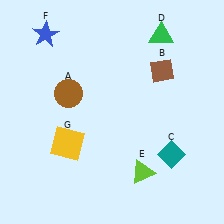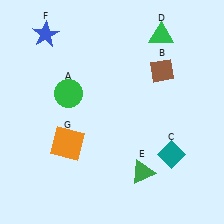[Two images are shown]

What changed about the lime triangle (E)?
In Image 1, E is lime. In Image 2, it changed to green.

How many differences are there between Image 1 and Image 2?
There are 3 differences between the two images.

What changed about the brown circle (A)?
In Image 1, A is brown. In Image 2, it changed to green.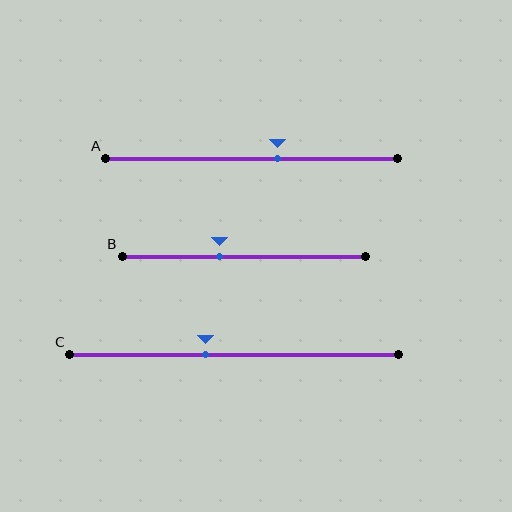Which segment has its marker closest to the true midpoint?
Segment C has its marker closest to the true midpoint.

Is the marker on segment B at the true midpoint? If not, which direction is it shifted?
No, the marker on segment B is shifted to the left by about 10% of the segment length.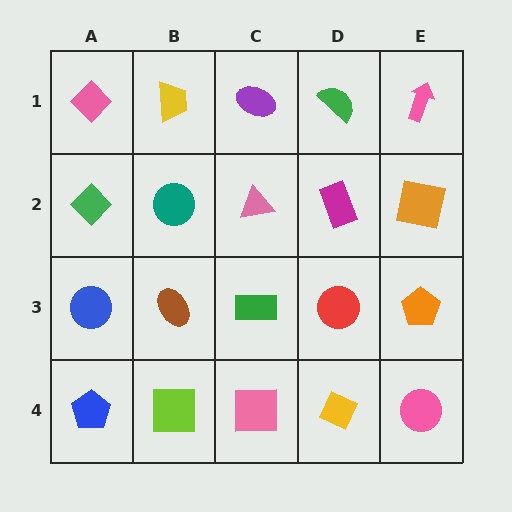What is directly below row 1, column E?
An orange square.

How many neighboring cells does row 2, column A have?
3.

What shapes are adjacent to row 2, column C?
A purple ellipse (row 1, column C), a green rectangle (row 3, column C), a teal circle (row 2, column B), a magenta rectangle (row 2, column D).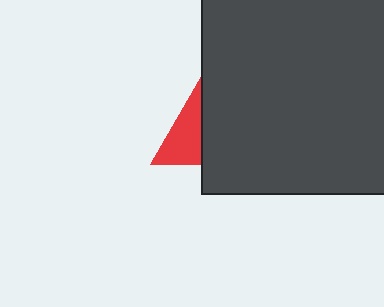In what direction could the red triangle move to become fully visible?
The red triangle could move left. That would shift it out from behind the dark gray square entirely.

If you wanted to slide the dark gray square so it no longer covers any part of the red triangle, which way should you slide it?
Slide it right — that is the most direct way to separate the two shapes.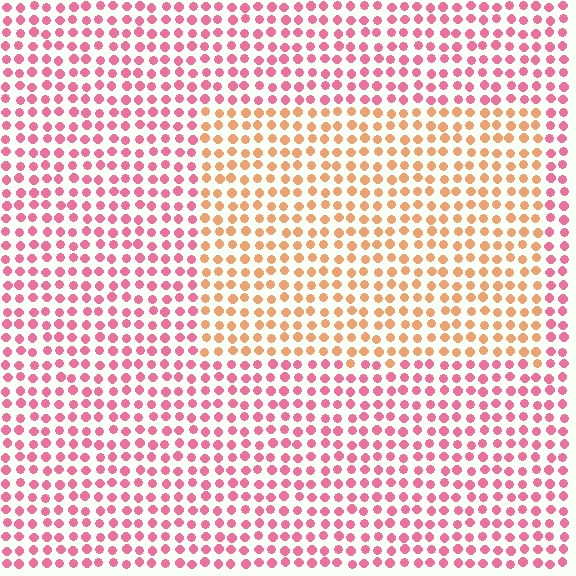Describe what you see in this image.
The image is filled with small pink elements in a uniform arrangement. A rectangle-shaped region is visible where the elements are tinted to a slightly different hue, forming a subtle color boundary.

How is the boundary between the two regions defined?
The boundary is defined purely by a slight shift in hue (about 47 degrees). Spacing, size, and orientation are identical on both sides.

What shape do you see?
I see a rectangle.